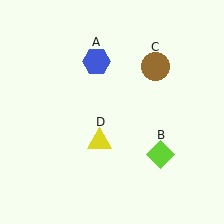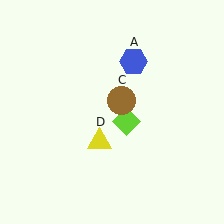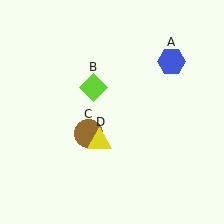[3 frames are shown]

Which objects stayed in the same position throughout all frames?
Yellow triangle (object D) remained stationary.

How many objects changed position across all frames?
3 objects changed position: blue hexagon (object A), lime diamond (object B), brown circle (object C).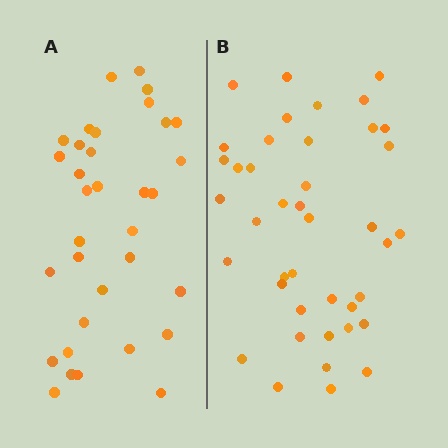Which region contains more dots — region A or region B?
Region B (the right region) has more dots.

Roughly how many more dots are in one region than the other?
Region B has roughly 8 or so more dots than region A.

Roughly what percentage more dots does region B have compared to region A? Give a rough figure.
About 20% more.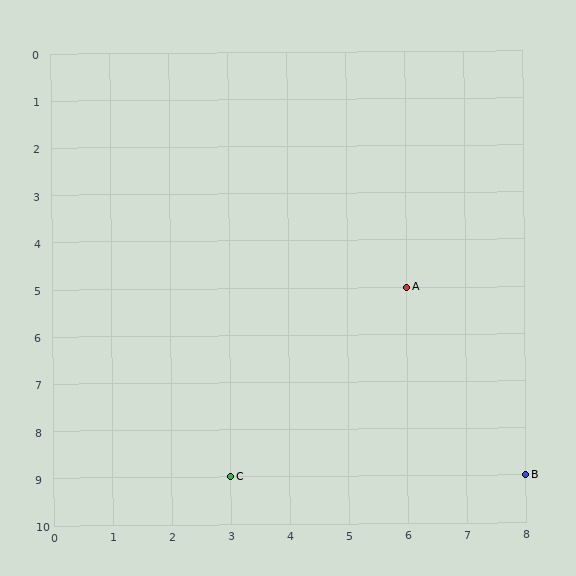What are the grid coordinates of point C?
Point C is at grid coordinates (3, 9).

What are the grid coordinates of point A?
Point A is at grid coordinates (6, 5).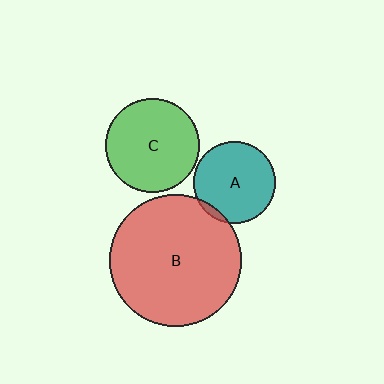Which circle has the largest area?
Circle B (red).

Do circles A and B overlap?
Yes.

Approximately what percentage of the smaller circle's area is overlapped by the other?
Approximately 5%.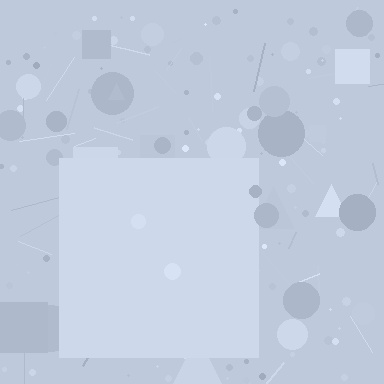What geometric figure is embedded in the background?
A square is embedded in the background.